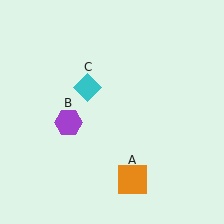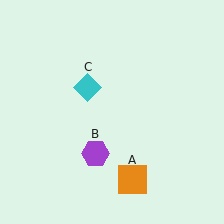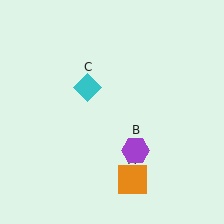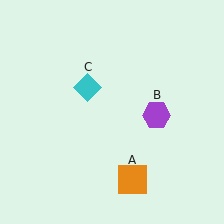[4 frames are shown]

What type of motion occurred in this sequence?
The purple hexagon (object B) rotated counterclockwise around the center of the scene.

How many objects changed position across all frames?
1 object changed position: purple hexagon (object B).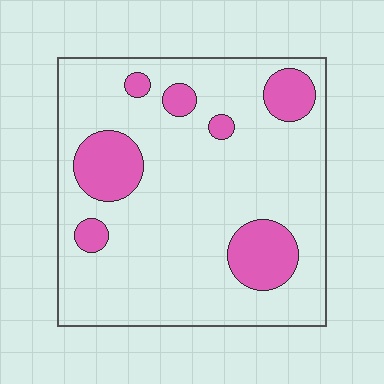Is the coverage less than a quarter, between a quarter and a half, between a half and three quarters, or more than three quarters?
Less than a quarter.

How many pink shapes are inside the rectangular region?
7.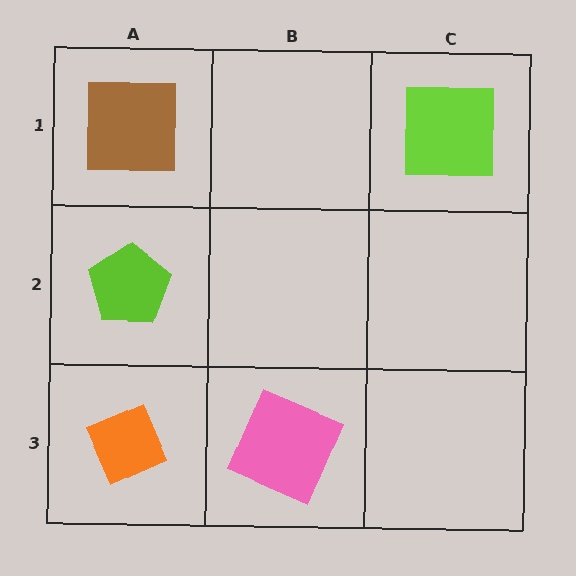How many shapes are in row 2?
1 shape.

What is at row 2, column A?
A lime pentagon.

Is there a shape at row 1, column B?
No, that cell is empty.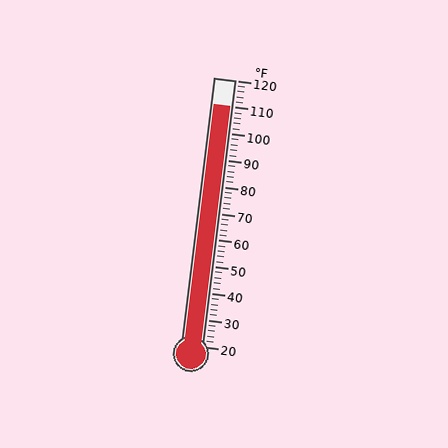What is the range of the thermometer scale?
The thermometer scale ranges from 20°F to 120°F.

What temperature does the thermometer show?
The thermometer shows approximately 110°F.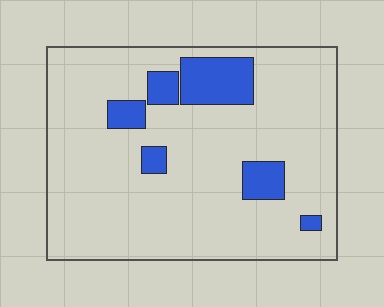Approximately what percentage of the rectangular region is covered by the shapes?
Approximately 15%.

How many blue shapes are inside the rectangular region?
6.